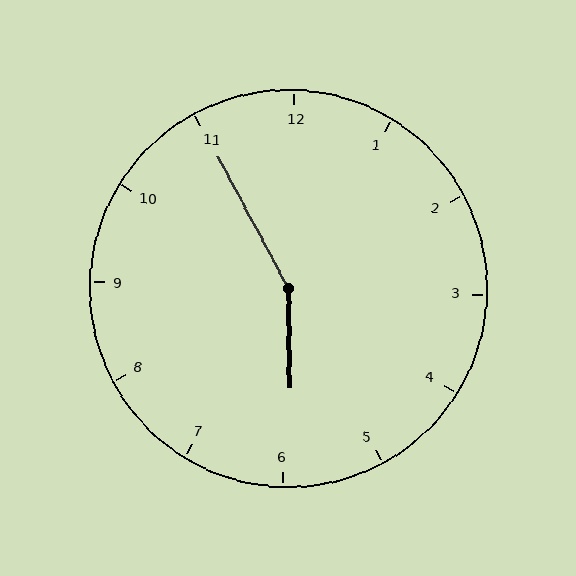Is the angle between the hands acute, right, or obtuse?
It is obtuse.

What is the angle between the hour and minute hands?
Approximately 152 degrees.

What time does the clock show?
5:55.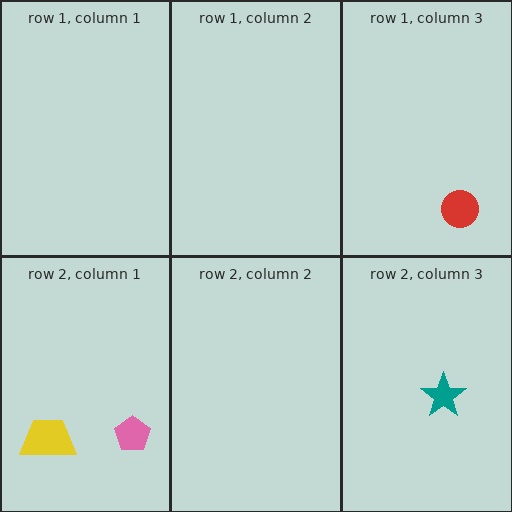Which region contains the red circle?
The row 1, column 3 region.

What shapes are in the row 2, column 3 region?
The teal star.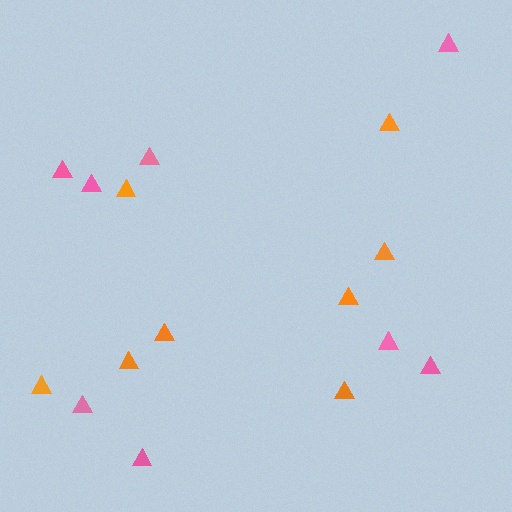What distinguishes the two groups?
There are 2 groups: one group of pink triangles (8) and one group of orange triangles (8).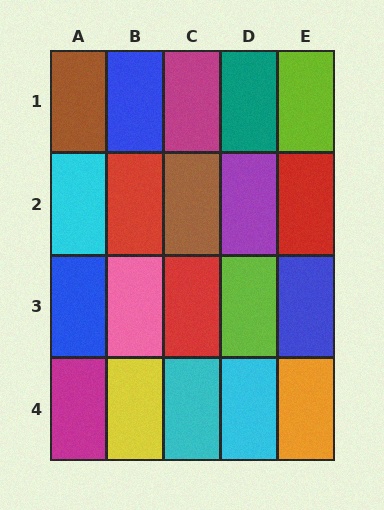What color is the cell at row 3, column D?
Lime.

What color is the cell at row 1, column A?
Brown.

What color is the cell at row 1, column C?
Magenta.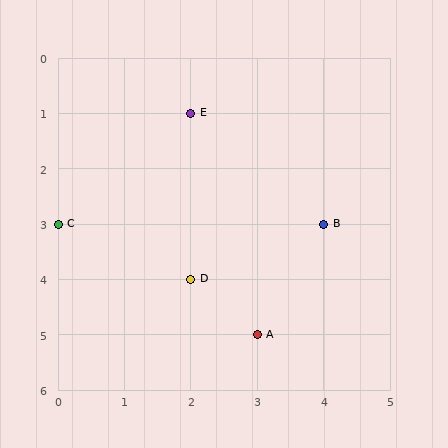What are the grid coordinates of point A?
Point A is at grid coordinates (3, 5).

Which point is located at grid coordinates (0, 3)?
Point C is at (0, 3).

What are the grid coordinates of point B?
Point B is at grid coordinates (4, 3).